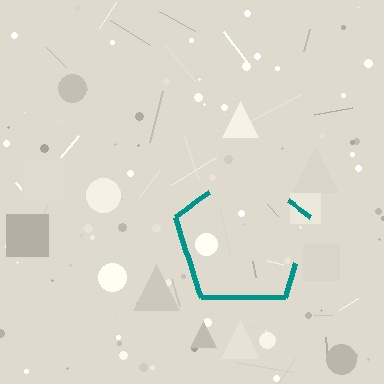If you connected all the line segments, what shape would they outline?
They would outline a pentagon.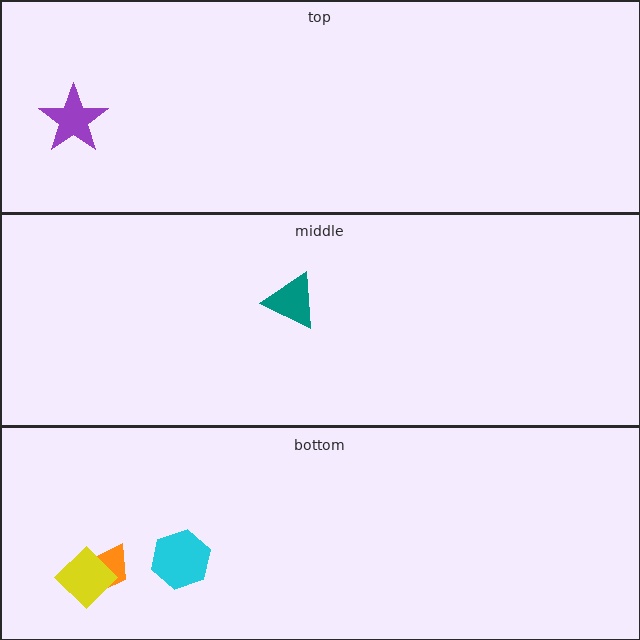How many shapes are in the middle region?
1.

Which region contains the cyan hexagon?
The bottom region.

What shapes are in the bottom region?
The orange trapezoid, the yellow diamond, the cyan hexagon.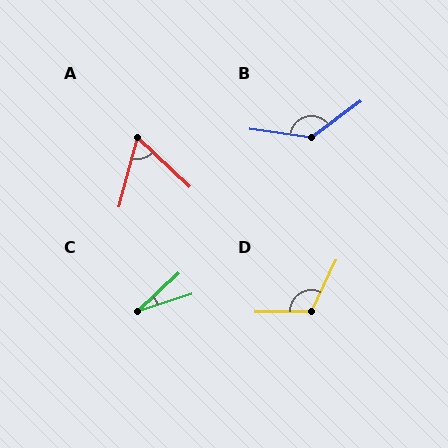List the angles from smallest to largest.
C (26°), A (62°), D (116°), B (136°).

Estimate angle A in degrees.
Approximately 62 degrees.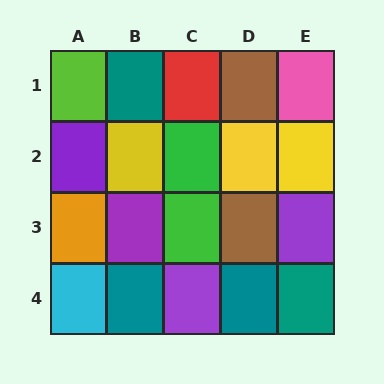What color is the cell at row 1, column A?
Lime.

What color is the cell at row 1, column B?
Teal.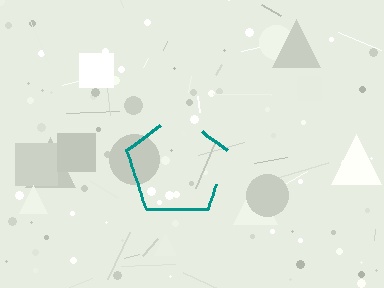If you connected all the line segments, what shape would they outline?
They would outline a pentagon.